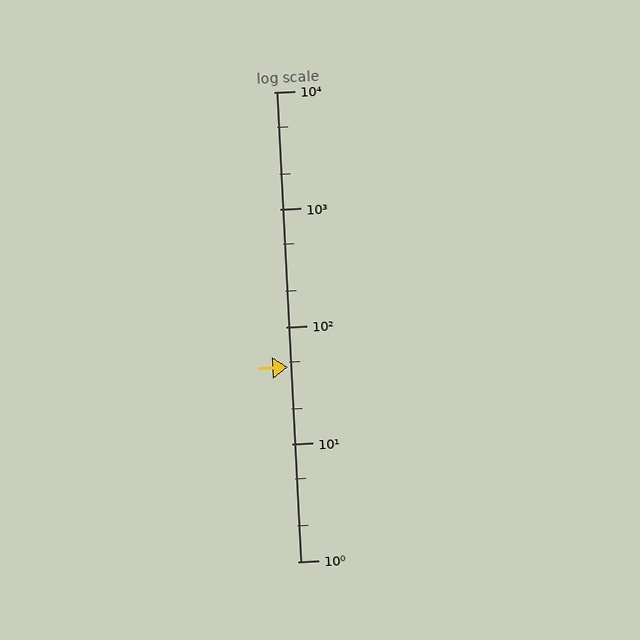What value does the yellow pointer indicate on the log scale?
The pointer indicates approximately 45.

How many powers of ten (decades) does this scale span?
The scale spans 4 decades, from 1 to 10000.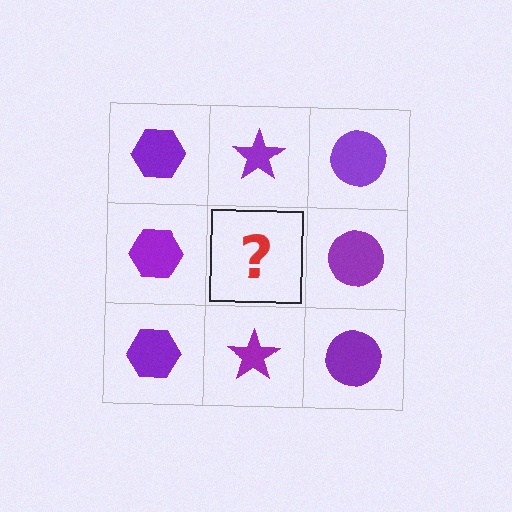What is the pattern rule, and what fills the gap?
The rule is that each column has a consistent shape. The gap should be filled with a purple star.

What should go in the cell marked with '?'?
The missing cell should contain a purple star.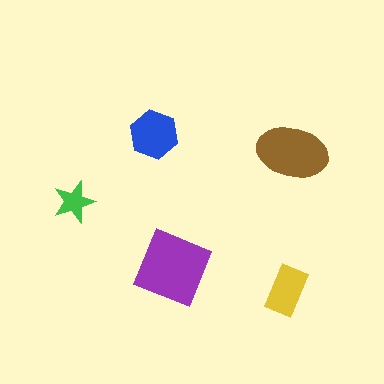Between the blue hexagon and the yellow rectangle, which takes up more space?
The blue hexagon.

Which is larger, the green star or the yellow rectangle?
The yellow rectangle.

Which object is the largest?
The purple diamond.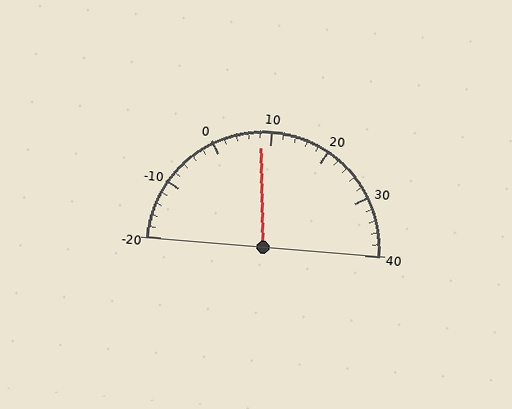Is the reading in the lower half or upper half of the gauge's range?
The reading is in the lower half of the range (-20 to 40).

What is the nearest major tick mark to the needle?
The nearest major tick mark is 10.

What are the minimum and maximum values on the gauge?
The gauge ranges from -20 to 40.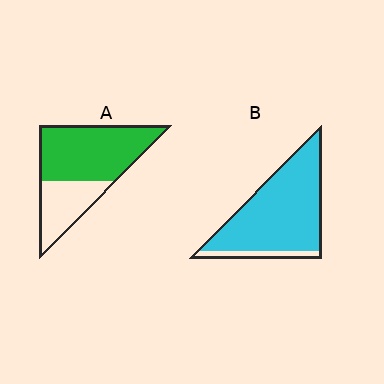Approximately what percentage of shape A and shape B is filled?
A is approximately 65% and B is approximately 90%.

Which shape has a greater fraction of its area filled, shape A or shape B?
Shape B.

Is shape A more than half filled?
Yes.